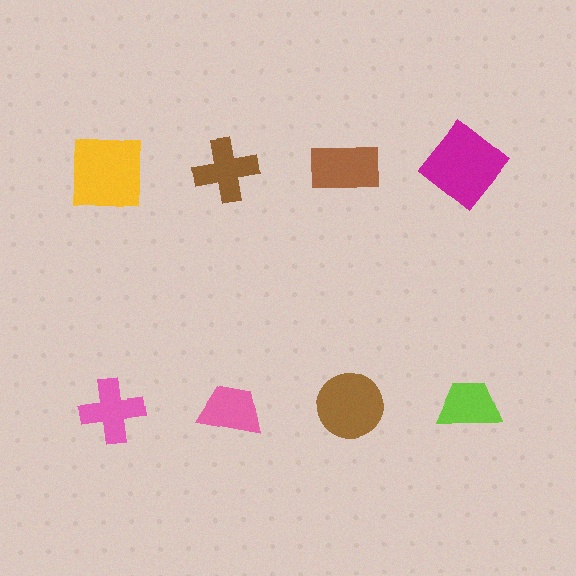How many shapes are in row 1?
4 shapes.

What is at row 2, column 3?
A brown circle.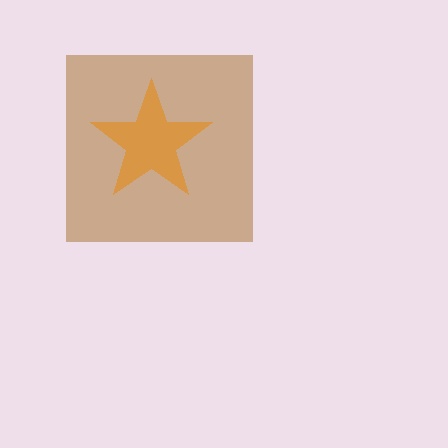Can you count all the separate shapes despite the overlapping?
Yes, there are 2 separate shapes.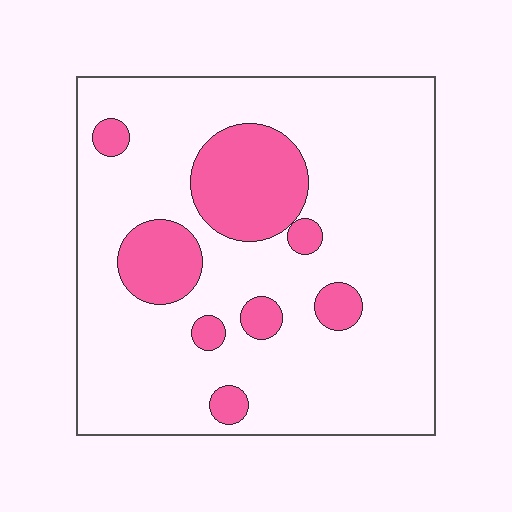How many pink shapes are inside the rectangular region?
8.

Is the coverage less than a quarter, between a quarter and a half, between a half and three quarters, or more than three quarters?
Less than a quarter.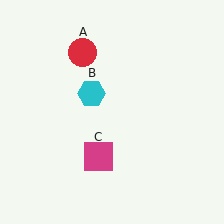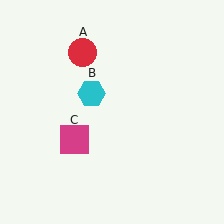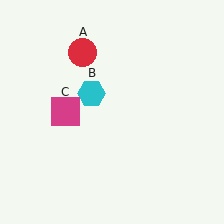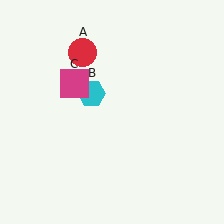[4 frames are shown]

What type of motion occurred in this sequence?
The magenta square (object C) rotated clockwise around the center of the scene.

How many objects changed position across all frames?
1 object changed position: magenta square (object C).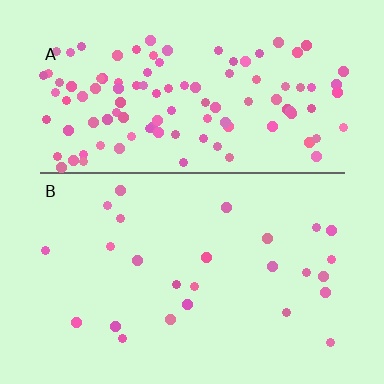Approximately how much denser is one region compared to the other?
Approximately 4.4× — region A over region B.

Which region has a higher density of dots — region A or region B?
A (the top).